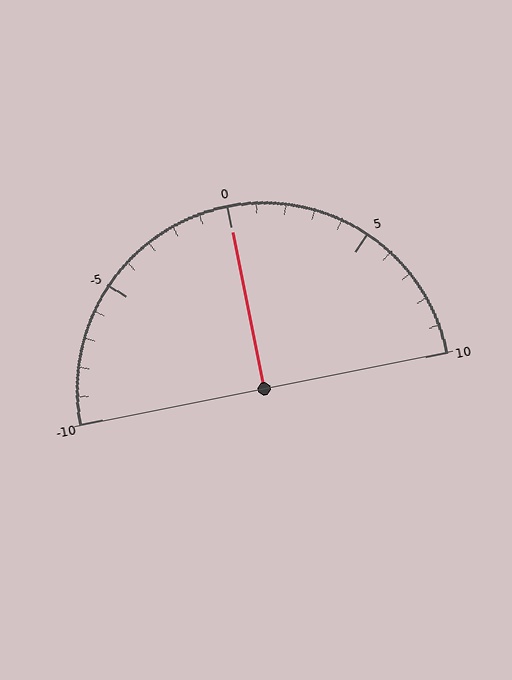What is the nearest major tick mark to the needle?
The nearest major tick mark is 0.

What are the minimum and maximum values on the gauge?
The gauge ranges from -10 to 10.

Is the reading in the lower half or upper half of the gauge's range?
The reading is in the upper half of the range (-10 to 10).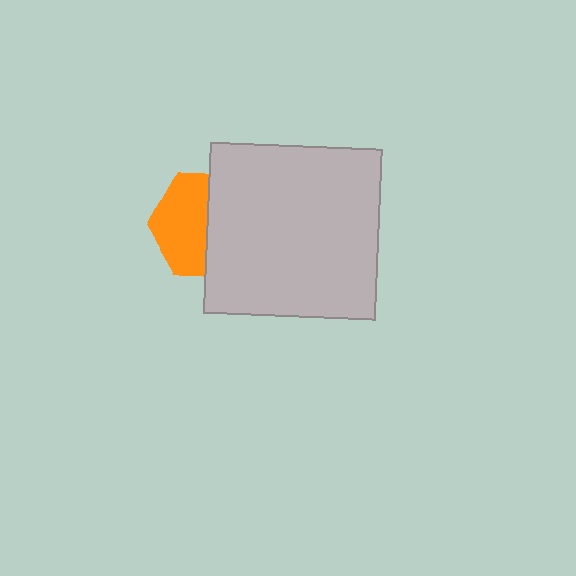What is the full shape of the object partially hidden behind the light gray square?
The partially hidden object is an orange hexagon.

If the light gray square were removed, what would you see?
You would see the complete orange hexagon.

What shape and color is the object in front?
The object in front is a light gray square.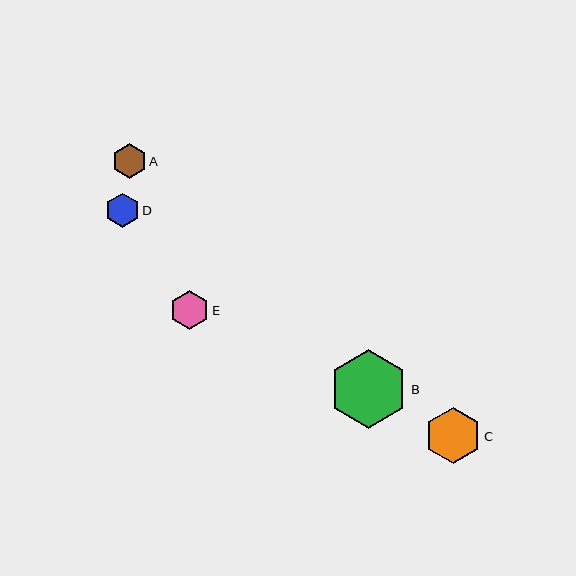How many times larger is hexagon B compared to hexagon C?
Hexagon B is approximately 1.4 times the size of hexagon C.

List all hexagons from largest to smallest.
From largest to smallest: B, C, E, A, D.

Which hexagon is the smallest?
Hexagon D is the smallest with a size of approximately 34 pixels.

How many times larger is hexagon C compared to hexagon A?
Hexagon C is approximately 1.6 times the size of hexagon A.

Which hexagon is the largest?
Hexagon B is the largest with a size of approximately 79 pixels.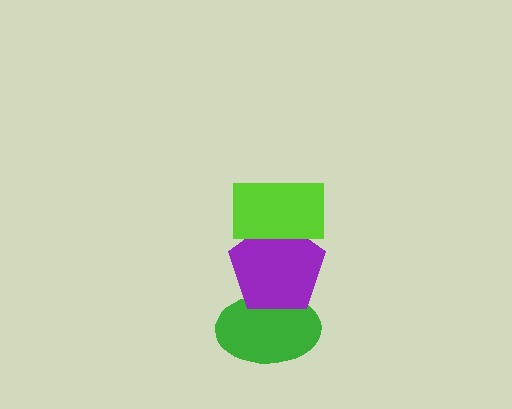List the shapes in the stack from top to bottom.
From top to bottom: the lime rectangle, the purple pentagon, the green ellipse.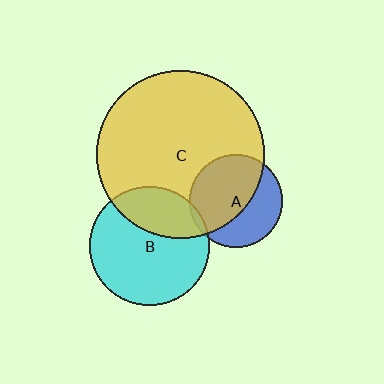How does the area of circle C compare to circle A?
Approximately 3.3 times.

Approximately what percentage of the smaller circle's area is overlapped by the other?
Approximately 30%.